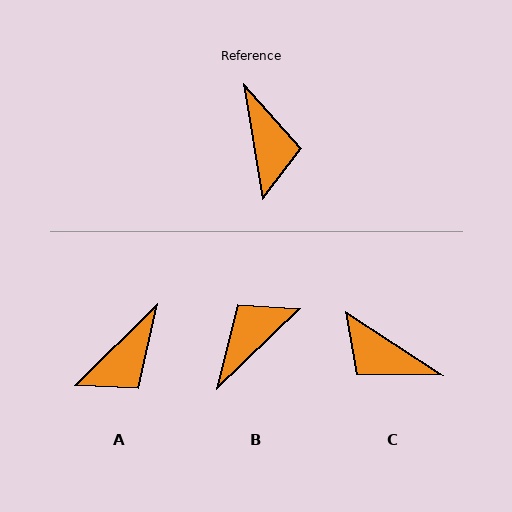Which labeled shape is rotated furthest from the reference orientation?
C, about 133 degrees away.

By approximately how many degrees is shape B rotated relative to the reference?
Approximately 124 degrees counter-clockwise.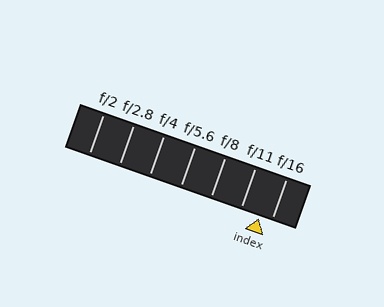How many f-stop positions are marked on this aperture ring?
There are 7 f-stop positions marked.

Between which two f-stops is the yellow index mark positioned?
The index mark is between f/11 and f/16.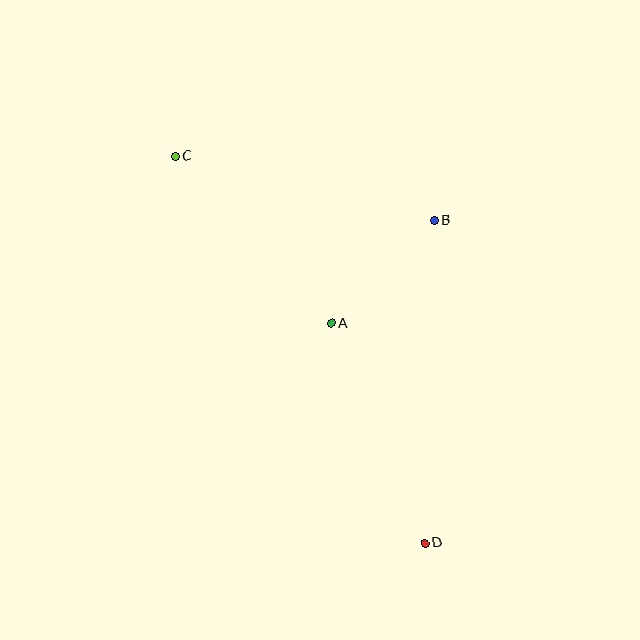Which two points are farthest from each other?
Points C and D are farthest from each other.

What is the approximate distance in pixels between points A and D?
The distance between A and D is approximately 239 pixels.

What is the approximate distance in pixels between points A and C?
The distance between A and C is approximately 229 pixels.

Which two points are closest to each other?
Points A and B are closest to each other.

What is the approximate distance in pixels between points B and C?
The distance between B and C is approximately 266 pixels.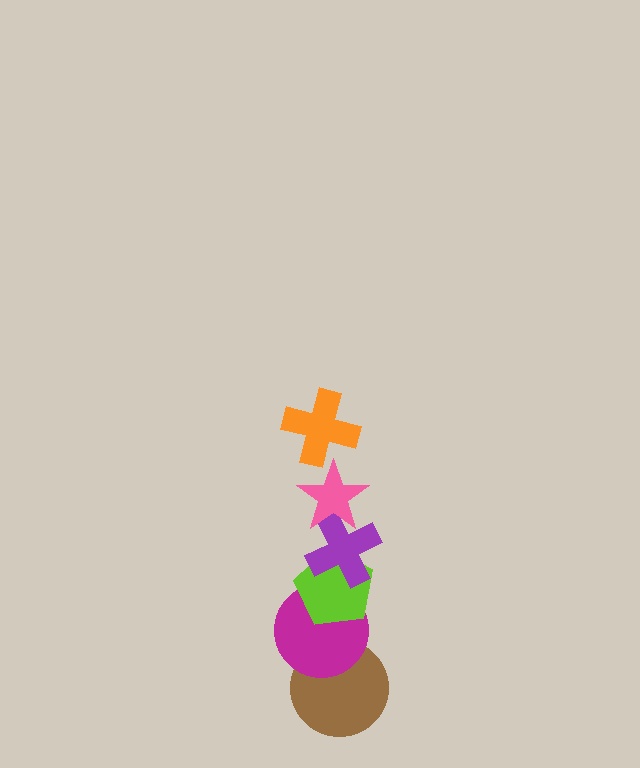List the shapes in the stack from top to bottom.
From top to bottom: the orange cross, the pink star, the purple cross, the lime pentagon, the magenta circle, the brown circle.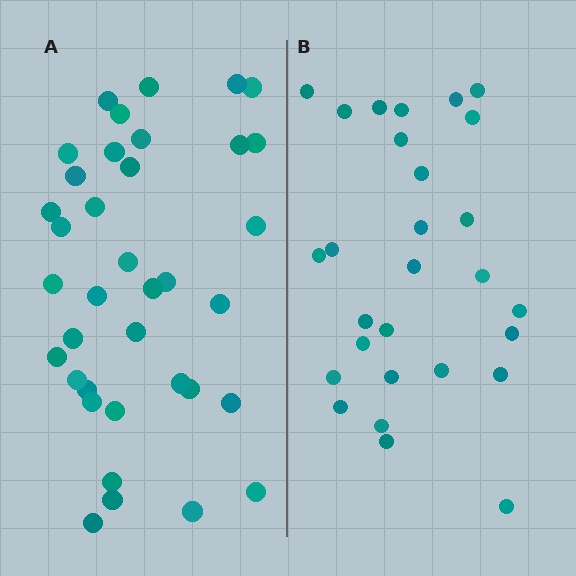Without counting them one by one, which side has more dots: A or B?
Region A (the left region) has more dots.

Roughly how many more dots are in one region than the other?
Region A has roughly 8 or so more dots than region B.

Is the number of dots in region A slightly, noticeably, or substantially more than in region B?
Region A has noticeably more, but not dramatically so. The ratio is roughly 1.3 to 1.